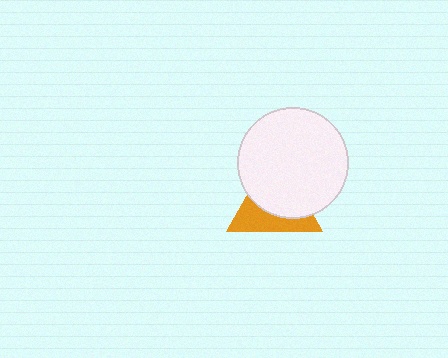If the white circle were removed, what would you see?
You would see the complete orange triangle.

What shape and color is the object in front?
The object in front is a white circle.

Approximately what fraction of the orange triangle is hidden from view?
Roughly 60% of the orange triangle is hidden behind the white circle.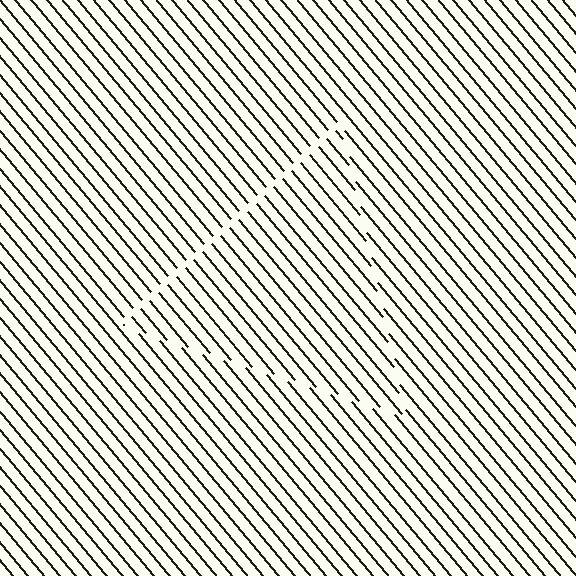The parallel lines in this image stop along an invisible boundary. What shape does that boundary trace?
An illusory triangle. The interior of the shape contains the same grating, shifted by half a period — the contour is defined by the phase discontinuity where line-ends from the inner and outer gratings abut.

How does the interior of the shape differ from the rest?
The interior of the shape contains the same grating, shifted by half a period — the contour is defined by the phase discontinuity where line-ends from the inner and outer gratings abut.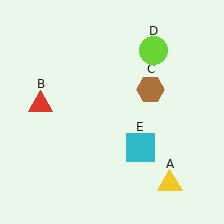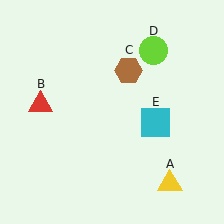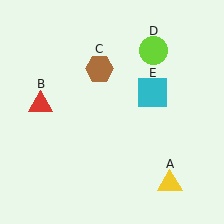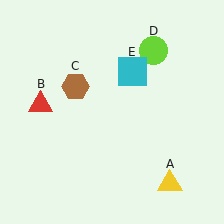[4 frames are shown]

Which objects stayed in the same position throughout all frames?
Yellow triangle (object A) and red triangle (object B) and lime circle (object D) remained stationary.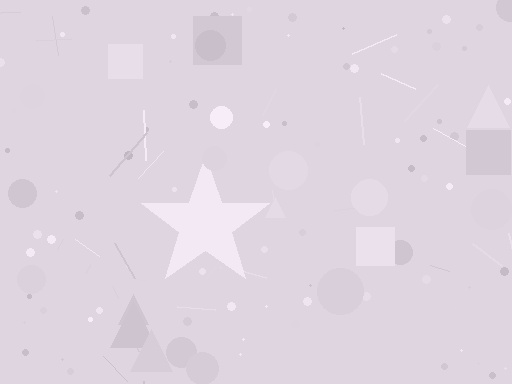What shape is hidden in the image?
A star is hidden in the image.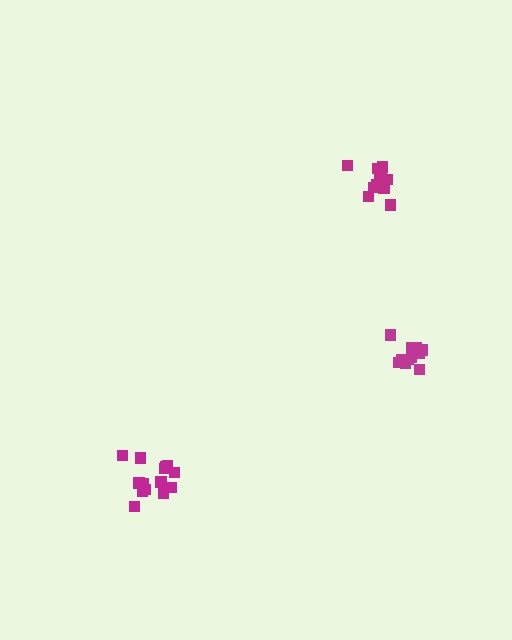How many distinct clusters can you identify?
There are 3 distinct clusters.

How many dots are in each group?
Group 1: 11 dots, Group 2: 14 dots, Group 3: 11 dots (36 total).